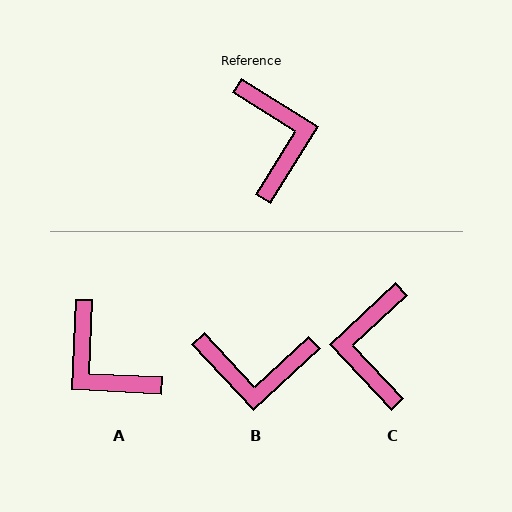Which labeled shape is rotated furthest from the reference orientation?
C, about 165 degrees away.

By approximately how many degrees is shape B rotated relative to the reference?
Approximately 105 degrees clockwise.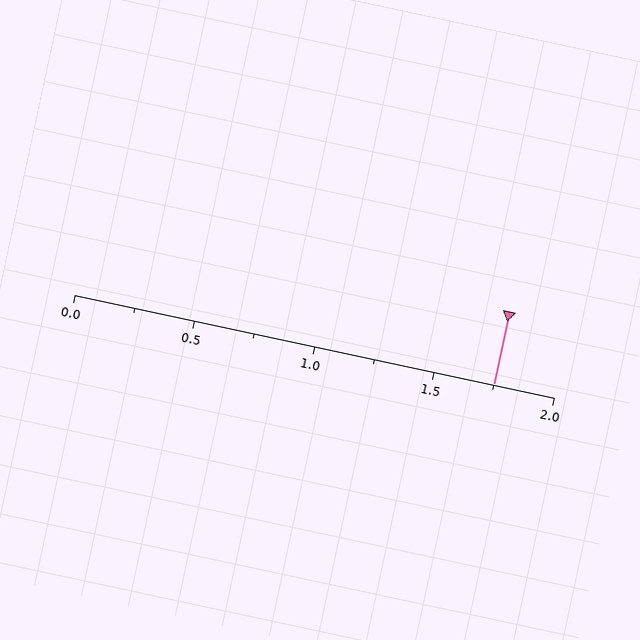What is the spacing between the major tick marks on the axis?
The major ticks are spaced 0.5 apart.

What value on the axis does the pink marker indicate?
The marker indicates approximately 1.75.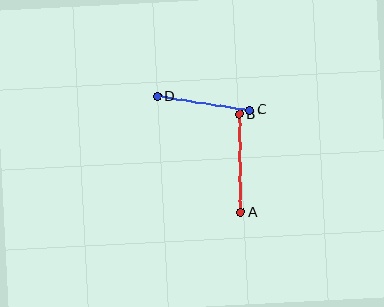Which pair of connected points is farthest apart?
Points A and B are farthest apart.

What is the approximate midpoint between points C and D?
The midpoint is at approximately (203, 103) pixels.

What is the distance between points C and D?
The distance is approximately 93 pixels.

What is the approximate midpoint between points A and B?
The midpoint is at approximately (240, 163) pixels.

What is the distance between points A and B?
The distance is approximately 98 pixels.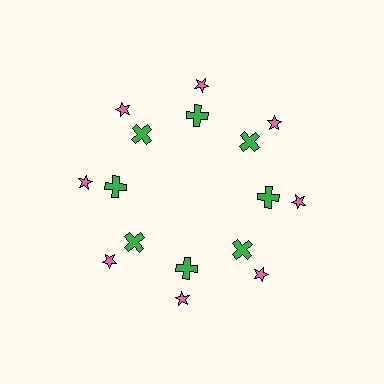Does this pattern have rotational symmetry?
Yes, this pattern has 8-fold rotational symmetry. It looks the same after rotating 45 degrees around the center.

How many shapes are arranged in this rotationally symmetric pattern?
There are 16 shapes, arranged in 8 groups of 2.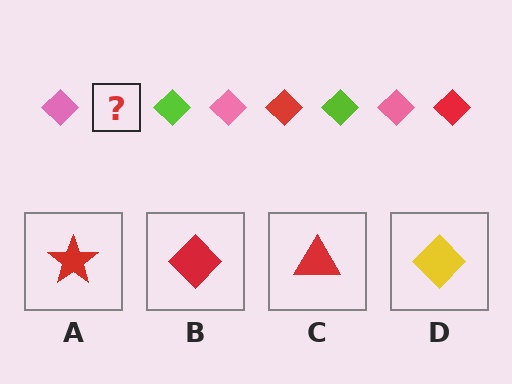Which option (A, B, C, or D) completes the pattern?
B.